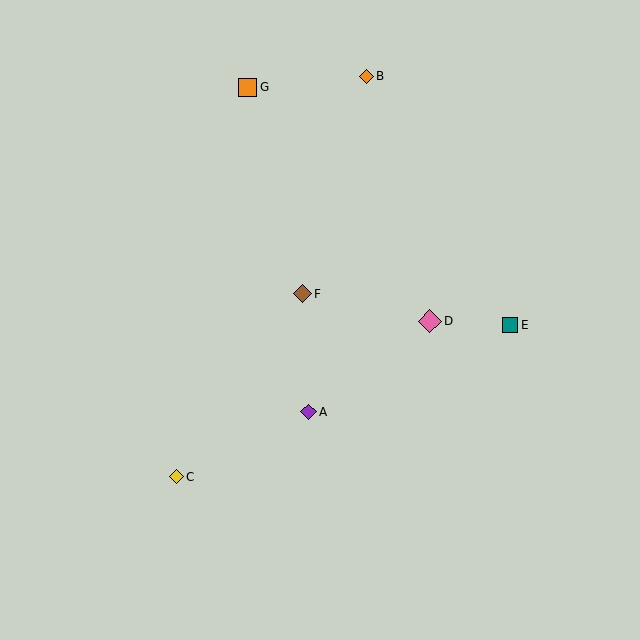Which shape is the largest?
The pink diamond (labeled D) is the largest.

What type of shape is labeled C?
Shape C is a yellow diamond.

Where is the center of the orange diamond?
The center of the orange diamond is at (366, 76).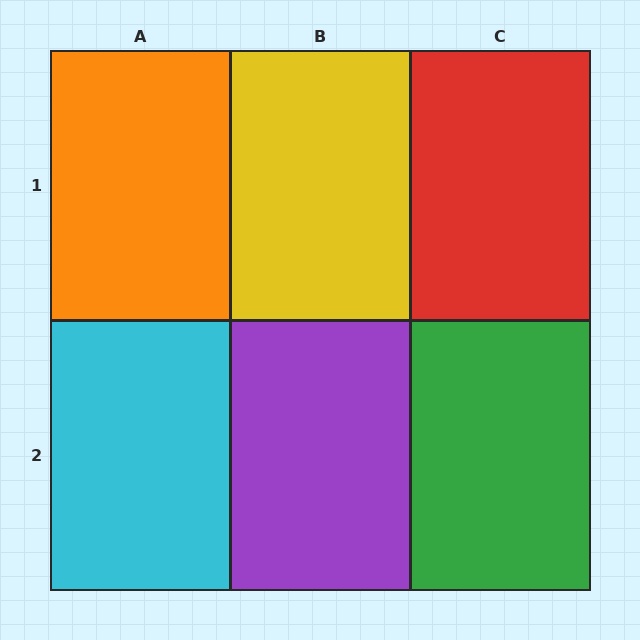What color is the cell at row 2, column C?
Green.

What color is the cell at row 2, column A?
Cyan.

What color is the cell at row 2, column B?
Purple.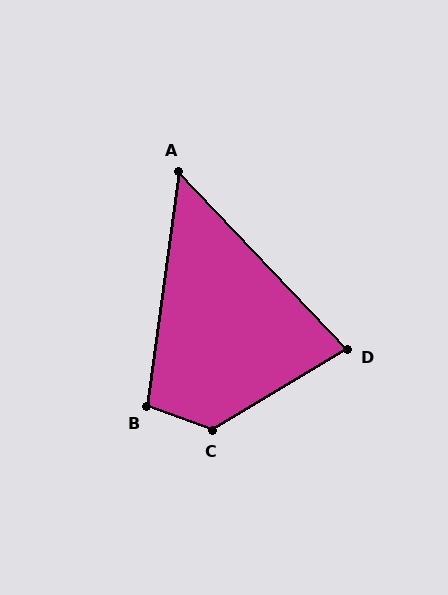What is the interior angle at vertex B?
Approximately 102 degrees (obtuse).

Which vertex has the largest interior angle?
C, at approximately 129 degrees.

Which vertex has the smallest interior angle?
A, at approximately 51 degrees.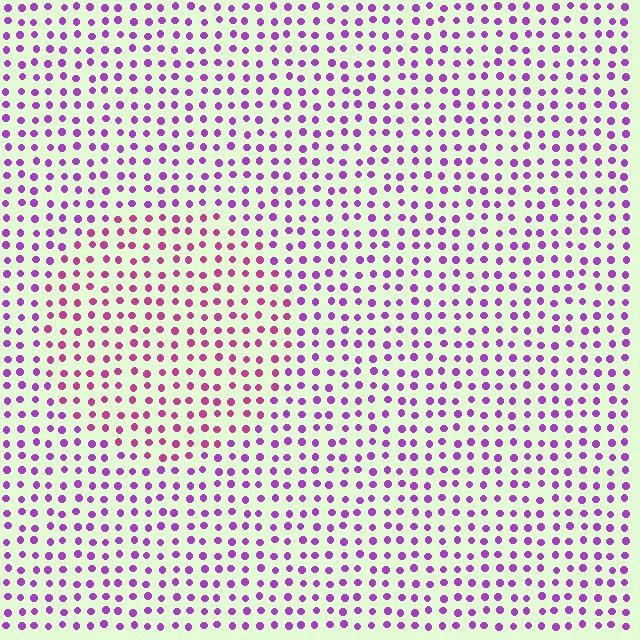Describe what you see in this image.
The image is filled with small purple elements in a uniform arrangement. A circle-shaped region is visible where the elements are tinted to a slightly different hue, forming a subtle color boundary.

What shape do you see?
I see a circle.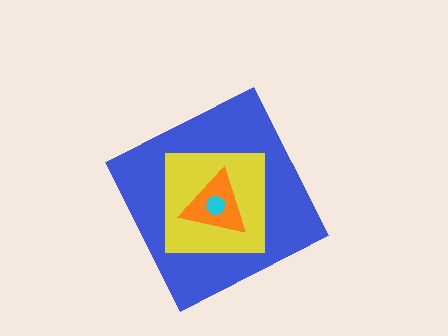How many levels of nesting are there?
4.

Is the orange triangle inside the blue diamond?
Yes.